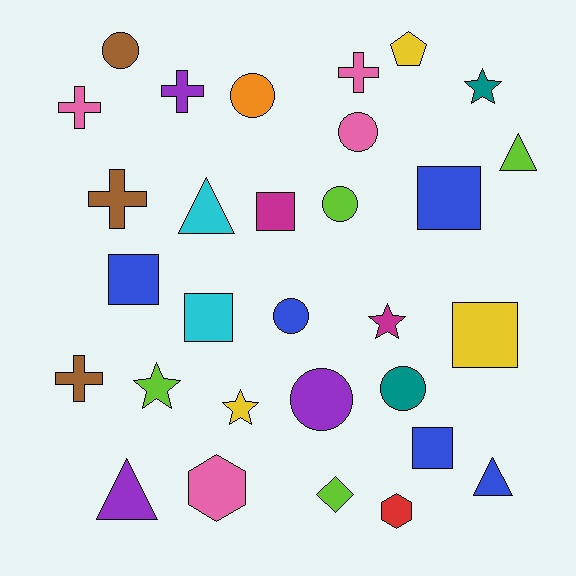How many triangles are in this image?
There are 4 triangles.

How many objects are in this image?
There are 30 objects.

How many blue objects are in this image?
There are 5 blue objects.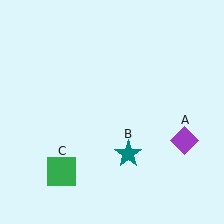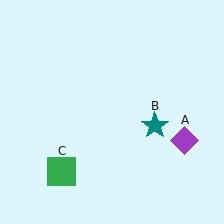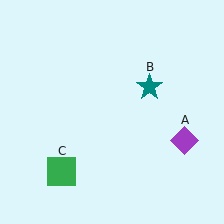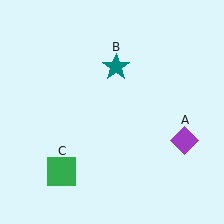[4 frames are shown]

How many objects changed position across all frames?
1 object changed position: teal star (object B).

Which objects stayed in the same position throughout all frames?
Purple diamond (object A) and green square (object C) remained stationary.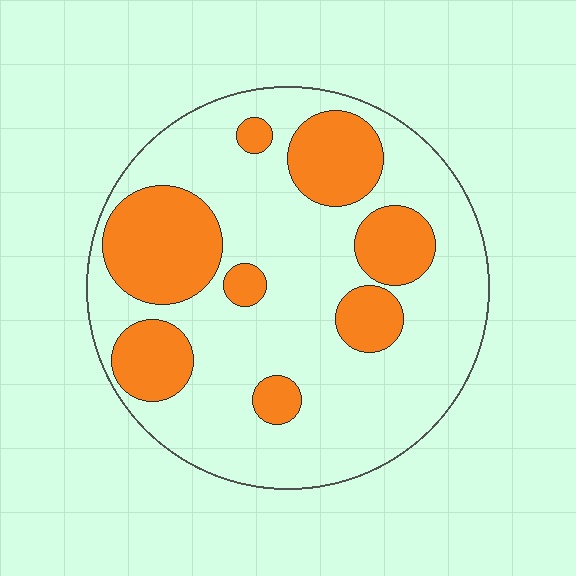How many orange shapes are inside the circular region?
8.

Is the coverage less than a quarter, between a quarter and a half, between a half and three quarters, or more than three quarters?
Between a quarter and a half.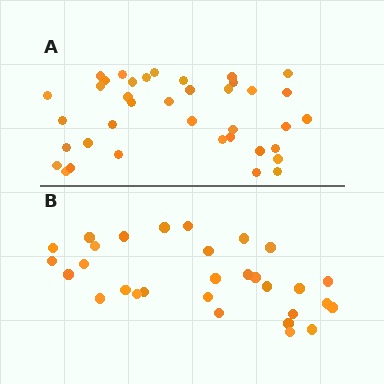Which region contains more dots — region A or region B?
Region A (the top region) has more dots.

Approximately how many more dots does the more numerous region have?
Region A has roughly 8 or so more dots than region B.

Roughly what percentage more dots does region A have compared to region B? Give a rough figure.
About 25% more.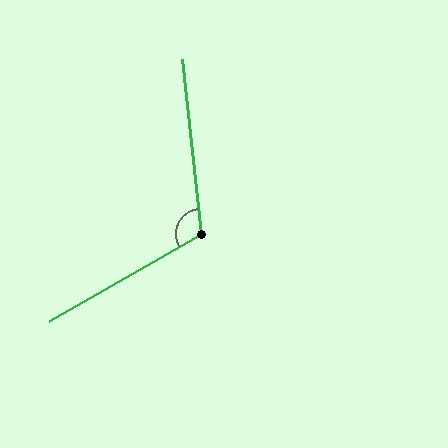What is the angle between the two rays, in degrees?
Approximately 114 degrees.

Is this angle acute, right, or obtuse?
It is obtuse.